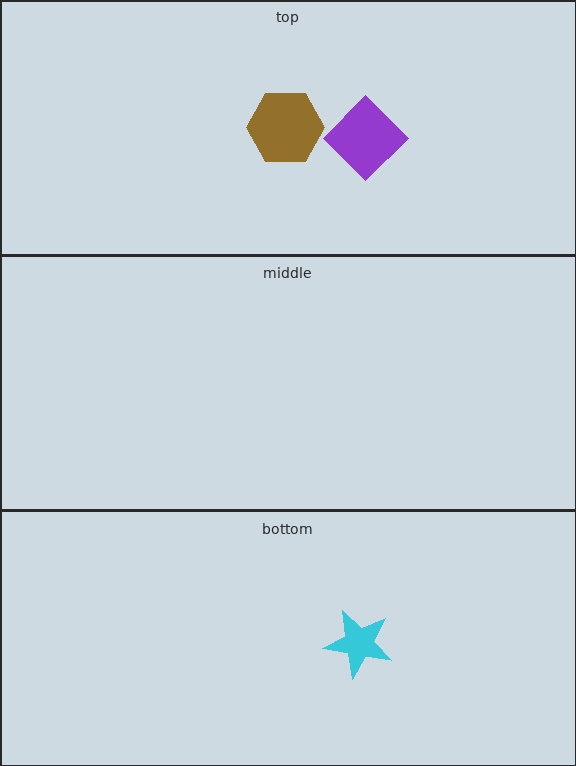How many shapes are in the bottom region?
1.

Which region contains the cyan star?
The bottom region.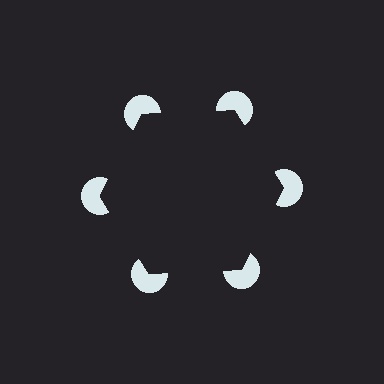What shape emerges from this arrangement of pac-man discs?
An illusory hexagon — its edges are inferred from the aligned wedge cuts in the pac-man discs, not physically drawn.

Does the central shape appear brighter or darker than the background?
It typically appears slightly darker than the background, even though no actual brightness change is drawn.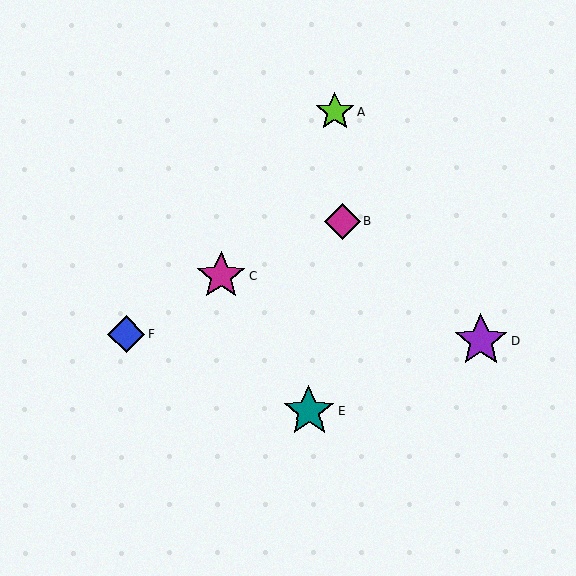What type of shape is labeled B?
Shape B is a magenta diamond.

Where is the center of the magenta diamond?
The center of the magenta diamond is at (342, 221).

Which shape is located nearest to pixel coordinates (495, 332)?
The purple star (labeled D) at (481, 341) is nearest to that location.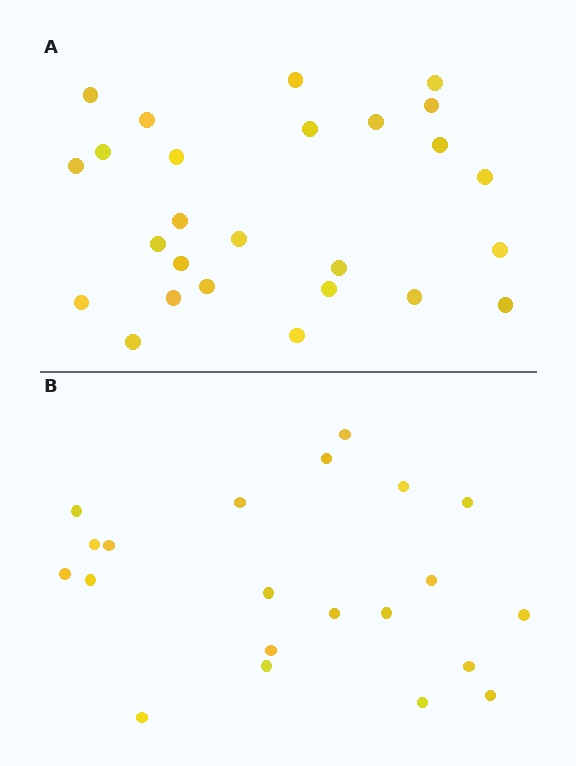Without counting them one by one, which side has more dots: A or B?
Region A (the top region) has more dots.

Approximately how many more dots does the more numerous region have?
Region A has about 5 more dots than region B.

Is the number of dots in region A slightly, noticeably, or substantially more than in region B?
Region A has only slightly more — the two regions are fairly close. The ratio is roughly 1.2 to 1.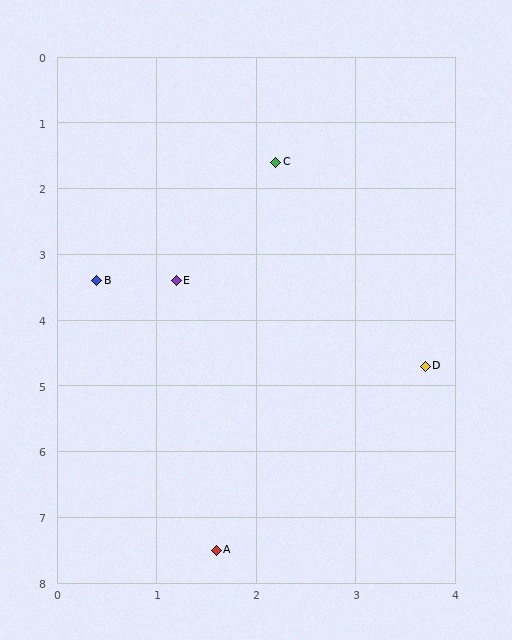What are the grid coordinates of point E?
Point E is at approximately (1.2, 3.4).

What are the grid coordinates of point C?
Point C is at approximately (2.2, 1.6).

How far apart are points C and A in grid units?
Points C and A are about 5.9 grid units apart.